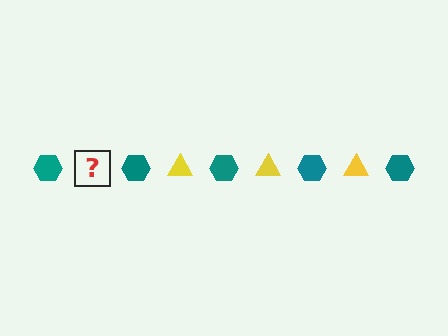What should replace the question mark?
The question mark should be replaced with a yellow triangle.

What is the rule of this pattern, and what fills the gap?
The rule is that the pattern alternates between teal hexagon and yellow triangle. The gap should be filled with a yellow triangle.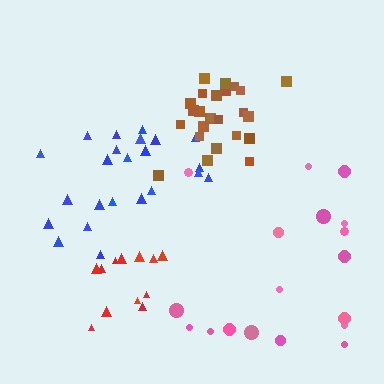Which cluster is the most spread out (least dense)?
Pink.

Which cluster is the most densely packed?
Brown.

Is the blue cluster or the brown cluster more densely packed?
Brown.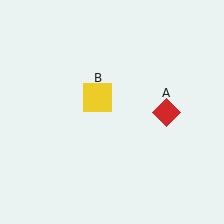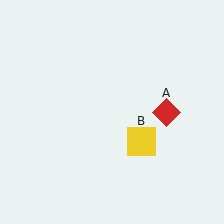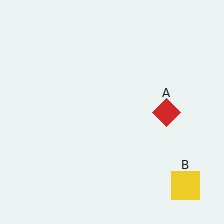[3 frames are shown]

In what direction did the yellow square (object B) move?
The yellow square (object B) moved down and to the right.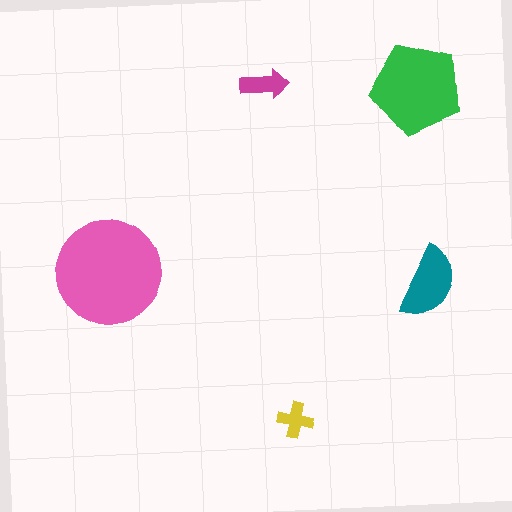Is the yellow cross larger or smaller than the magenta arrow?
Smaller.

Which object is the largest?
The pink circle.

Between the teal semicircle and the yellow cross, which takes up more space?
The teal semicircle.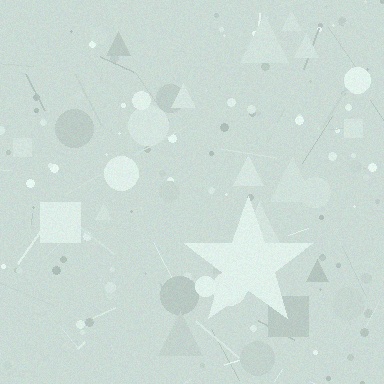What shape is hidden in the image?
A star is hidden in the image.